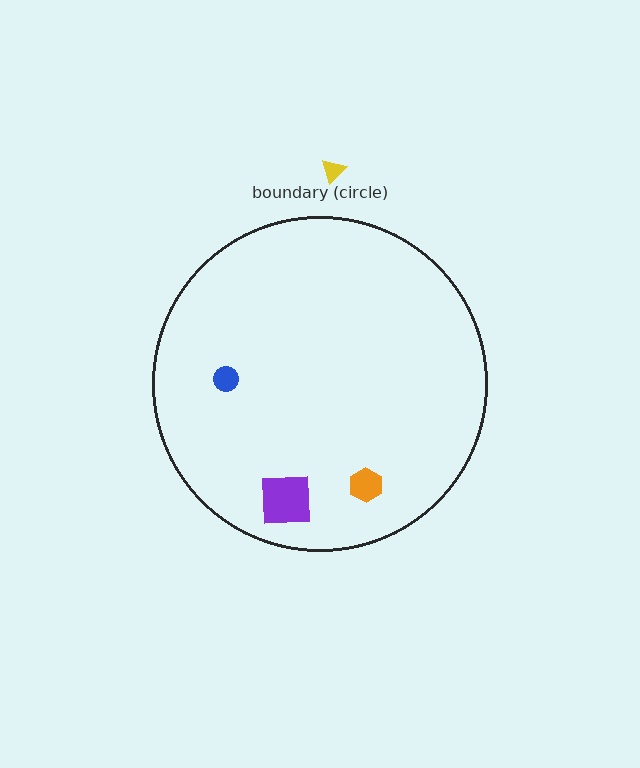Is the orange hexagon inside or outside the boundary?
Inside.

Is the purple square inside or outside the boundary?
Inside.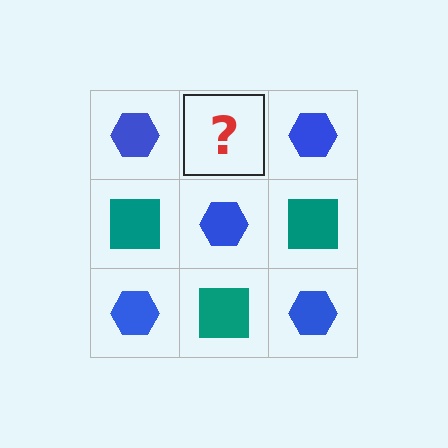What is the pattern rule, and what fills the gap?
The rule is that it alternates blue hexagon and teal square in a checkerboard pattern. The gap should be filled with a teal square.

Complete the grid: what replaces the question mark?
The question mark should be replaced with a teal square.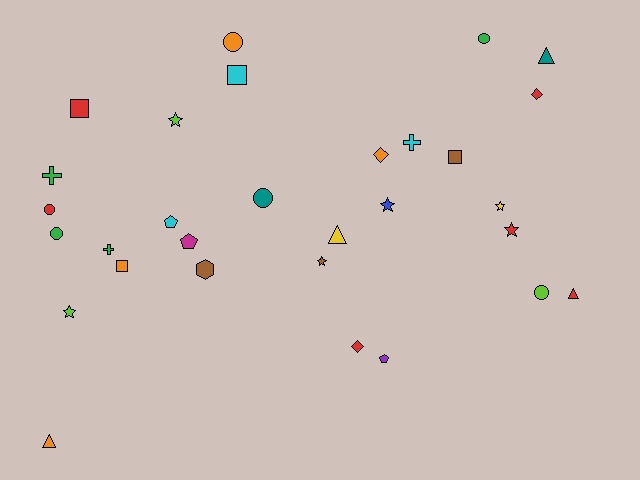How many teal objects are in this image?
There are 2 teal objects.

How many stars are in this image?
There are 6 stars.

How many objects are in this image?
There are 30 objects.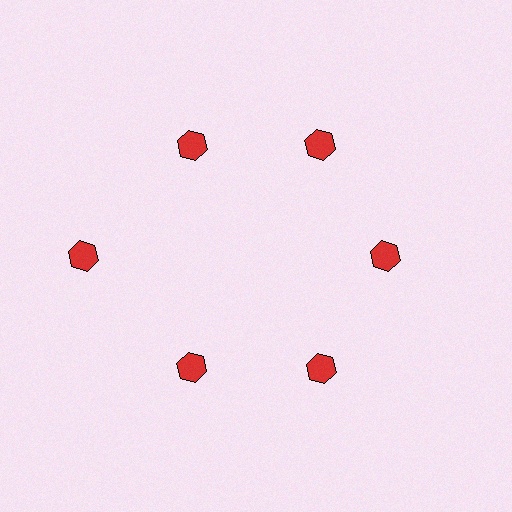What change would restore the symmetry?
The symmetry would be restored by moving it inward, back onto the ring so that all 6 hexagons sit at equal angles and equal distance from the center.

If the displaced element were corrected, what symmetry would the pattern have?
It would have 6-fold rotational symmetry — the pattern would map onto itself every 60 degrees.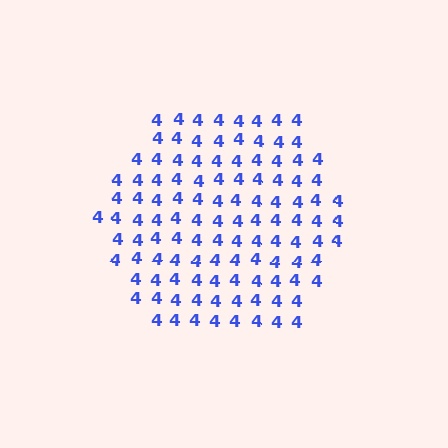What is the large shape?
The large shape is a hexagon.